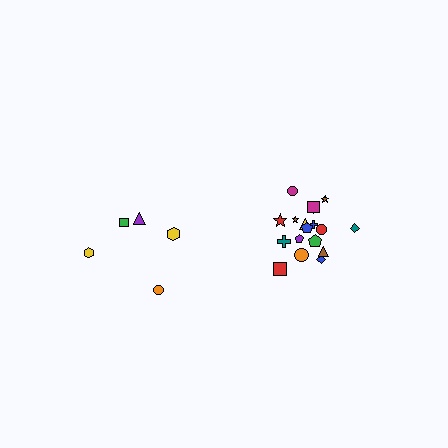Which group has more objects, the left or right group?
The right group.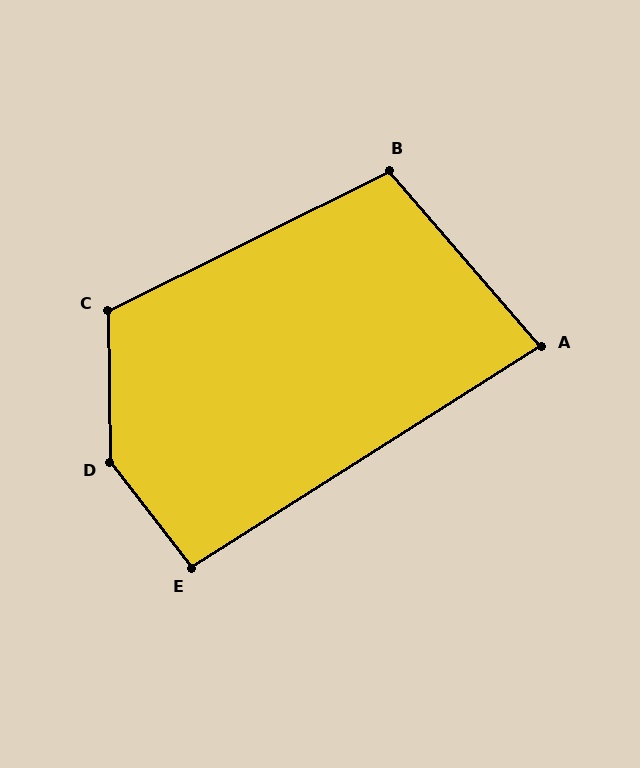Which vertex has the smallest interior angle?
A, at approximately 82 degrees.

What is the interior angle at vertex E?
Approximately 95 degrees (obtuse).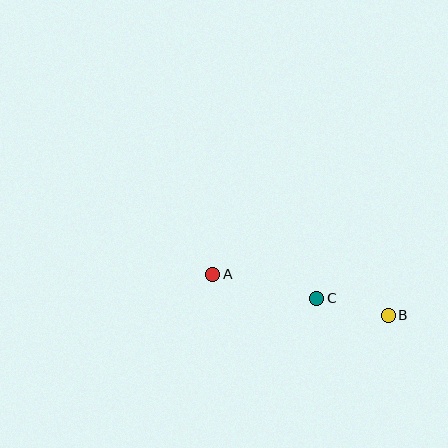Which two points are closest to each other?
Points B and C are closest to each other.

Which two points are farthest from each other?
Points A and B are farthest from each other.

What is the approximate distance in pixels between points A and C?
The distance between A and C is approximately 106 pixels.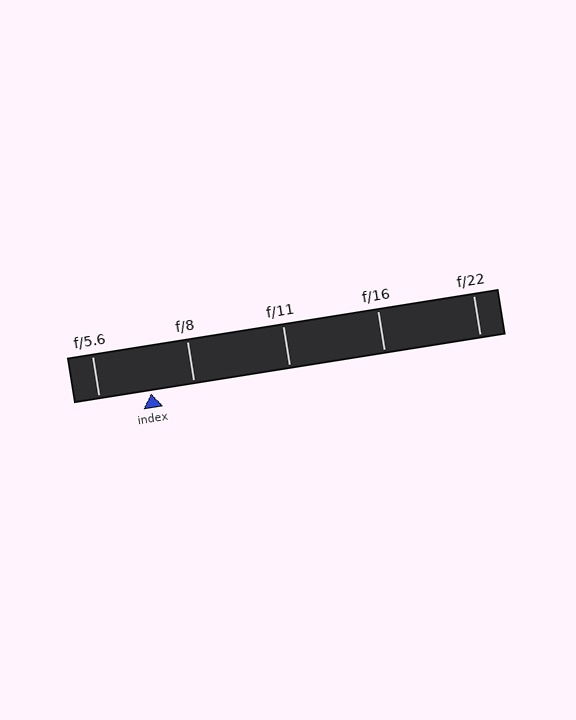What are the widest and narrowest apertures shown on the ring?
The widest aperture shown is f/5.6 and the narrowest is f/22.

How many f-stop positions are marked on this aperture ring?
There are 5 f-stop positions marked.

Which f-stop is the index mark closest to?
The index mark is closest to f/8.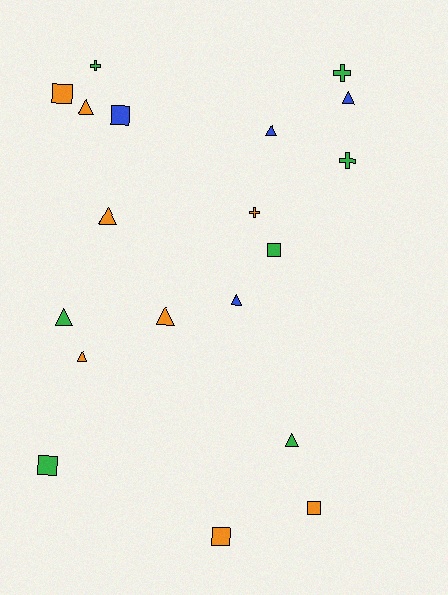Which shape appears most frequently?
Triangle, with 9 objects.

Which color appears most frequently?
Orange, with 8 objects.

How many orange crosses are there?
There is 1 orange cross.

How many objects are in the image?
There are 19 objects.